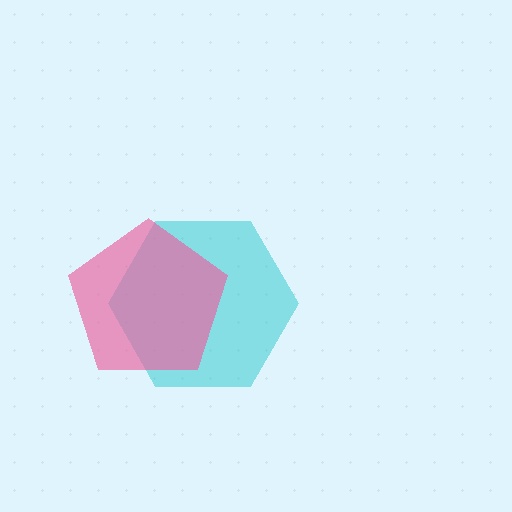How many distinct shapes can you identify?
There are 2 distinct shapes: a cyan hexagon, a pink pentagon.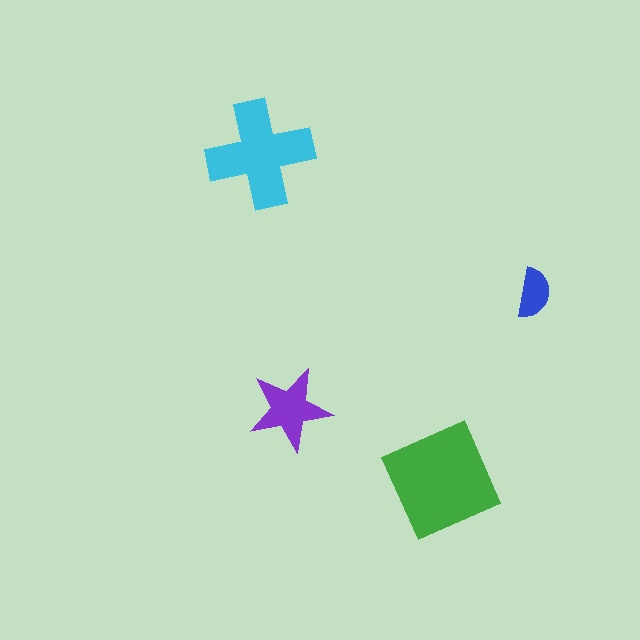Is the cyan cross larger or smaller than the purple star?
Larger.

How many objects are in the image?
There are 4 objects in the image.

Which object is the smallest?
The blue semicircle.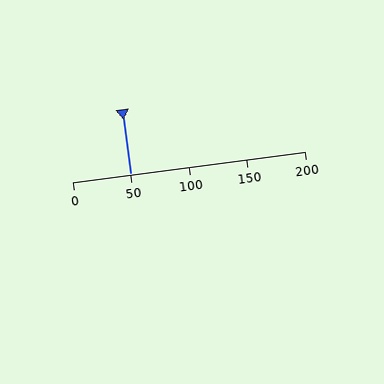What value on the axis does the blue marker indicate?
The marker indicates approximately 50.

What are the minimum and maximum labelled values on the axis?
The axis runs from 0 to 200.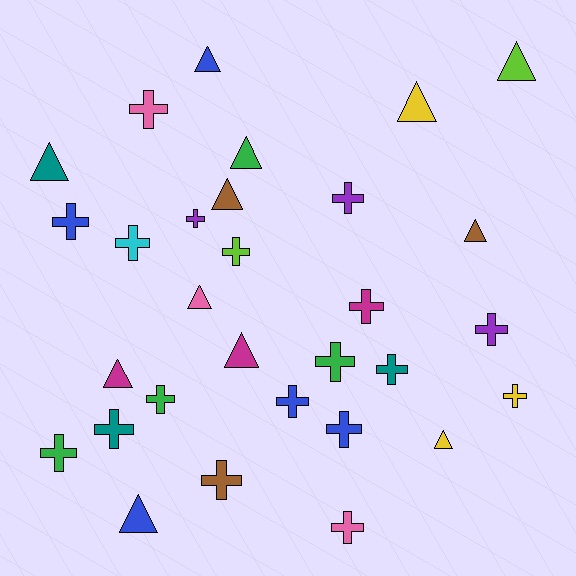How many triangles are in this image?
There are 12 triangles.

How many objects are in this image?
There are 30 objects.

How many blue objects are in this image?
There are 5 blue objects.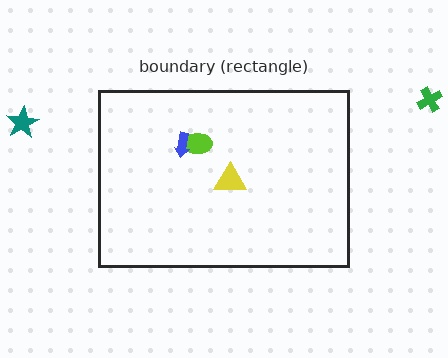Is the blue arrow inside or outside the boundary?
Inside.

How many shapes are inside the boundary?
3 inside, 2 outside.